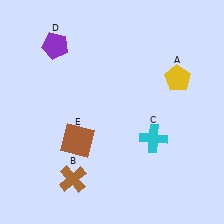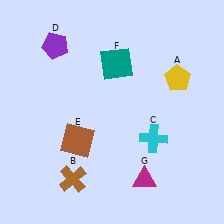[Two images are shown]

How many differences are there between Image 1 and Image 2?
There are 2 differences between the two images.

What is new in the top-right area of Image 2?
A teal square (F) was added in the top-right area of Image 2.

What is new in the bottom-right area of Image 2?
A magenta triangle (G) was added in the bottom-right area of Image 2.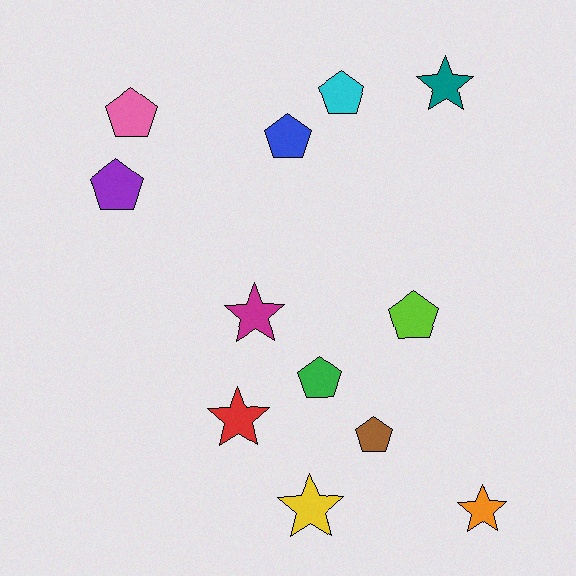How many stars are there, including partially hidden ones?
There are 5 stars.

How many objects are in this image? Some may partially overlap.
There are 12 objects.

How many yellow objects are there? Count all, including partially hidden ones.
There is 1 yellow object.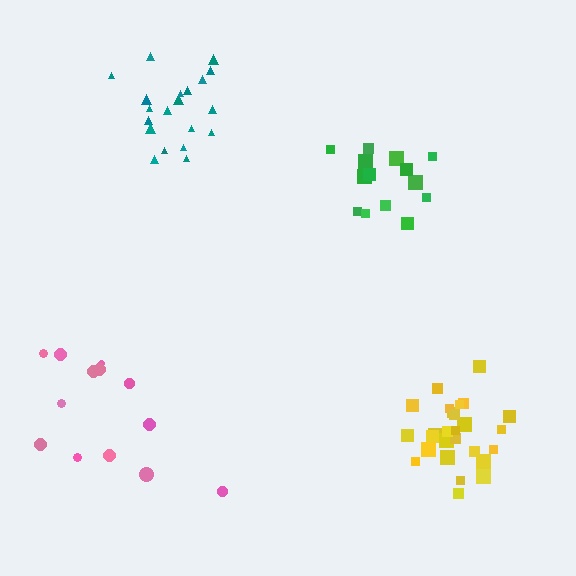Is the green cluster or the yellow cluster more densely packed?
Yellow.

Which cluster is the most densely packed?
Yellow.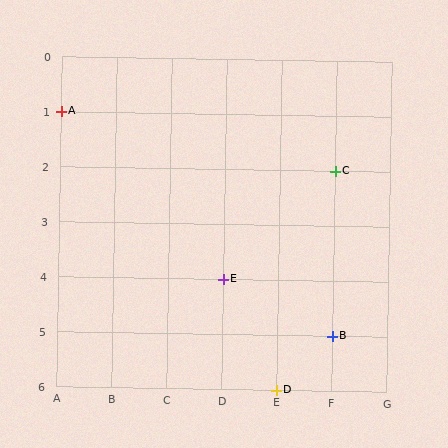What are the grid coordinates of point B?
Point B is at grid coordinates (F, 5).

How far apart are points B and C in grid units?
Points B and C are 3 rows apart.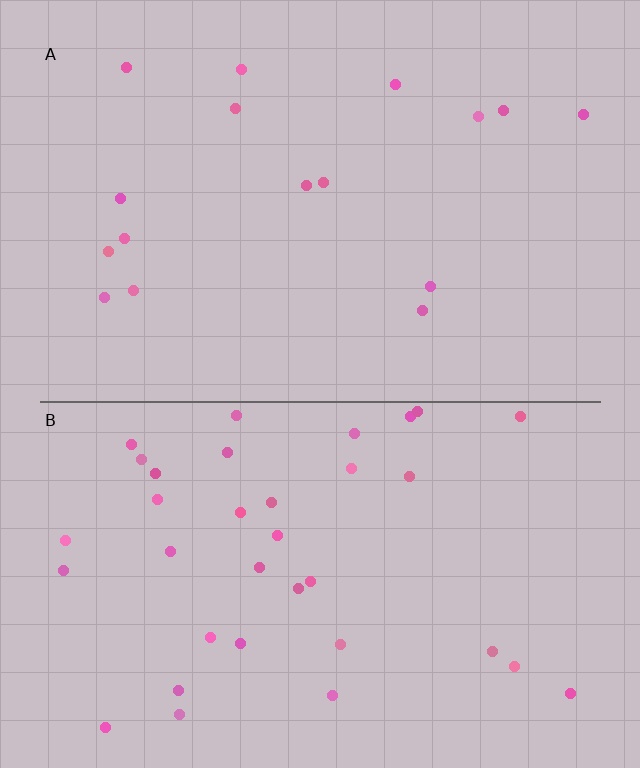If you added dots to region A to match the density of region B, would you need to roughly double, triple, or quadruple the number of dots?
Approximately double.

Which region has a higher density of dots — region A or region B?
B (the bottom).